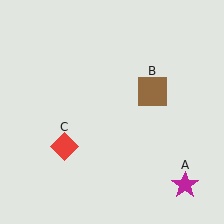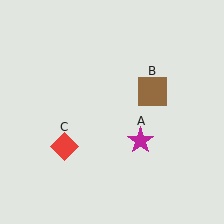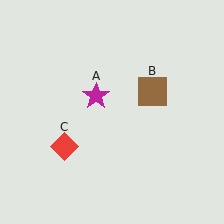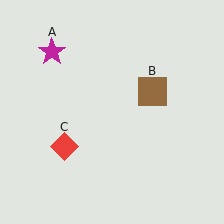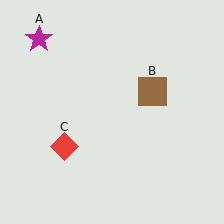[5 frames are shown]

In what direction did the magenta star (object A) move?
The magenta star (object A) moved up and to the left.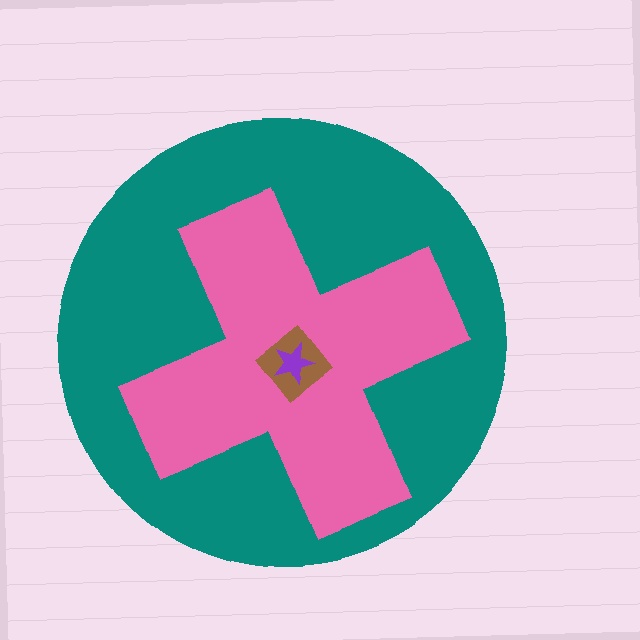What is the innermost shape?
The purple star.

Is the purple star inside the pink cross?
Yes.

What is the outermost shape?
The teal circle.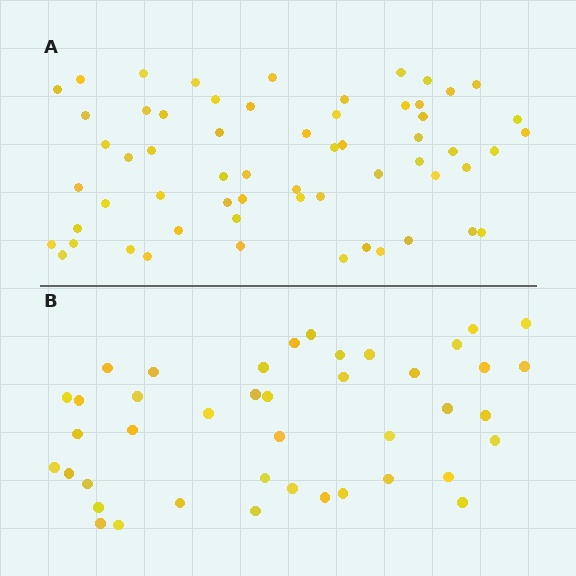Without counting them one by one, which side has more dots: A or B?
Region A (the top region) has more dots.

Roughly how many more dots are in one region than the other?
Region A has approximately 20 more dots than region B.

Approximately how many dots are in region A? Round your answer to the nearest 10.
About 60 dots.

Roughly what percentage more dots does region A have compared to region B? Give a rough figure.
About 45% more.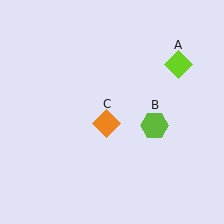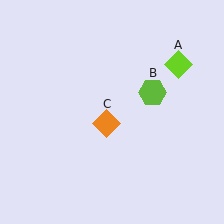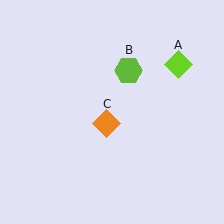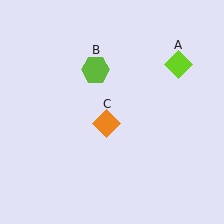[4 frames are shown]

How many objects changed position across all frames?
1 object changed position: lime hexagon (object B).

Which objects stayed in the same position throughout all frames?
Lime diamond (object A) and orange diamond (object C) remained stationary.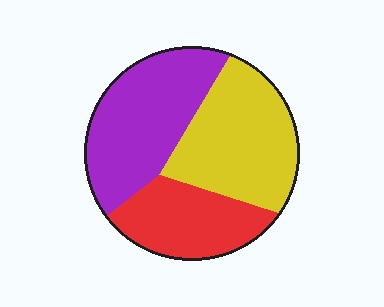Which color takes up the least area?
Red, at roughly 25%.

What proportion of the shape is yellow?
Yellow takes up between a quarter and a half of the shape.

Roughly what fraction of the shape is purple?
Purple takes up about three eighths (3/8) of the shape.